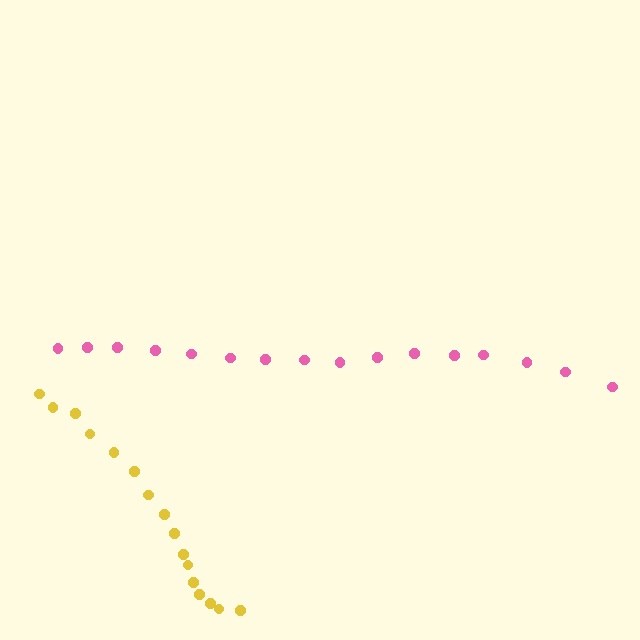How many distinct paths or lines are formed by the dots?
There are 2 distinct paths.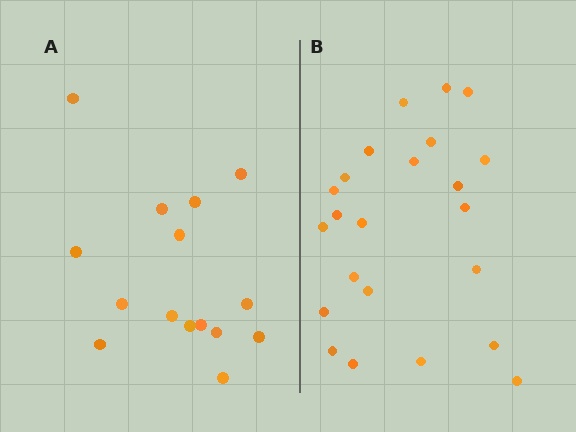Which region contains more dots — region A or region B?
Region B (the right region) has more dots.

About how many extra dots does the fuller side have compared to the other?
Region B has roughly 8 or so more dots than region A.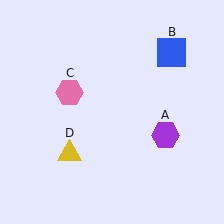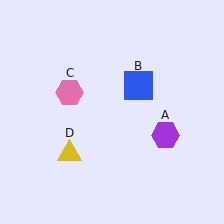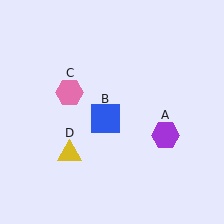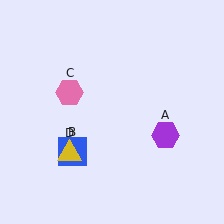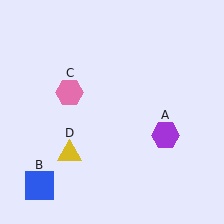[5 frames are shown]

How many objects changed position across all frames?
1 object changed position: blue square (object B).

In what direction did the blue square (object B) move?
The blue square (object B) moved down and to the left.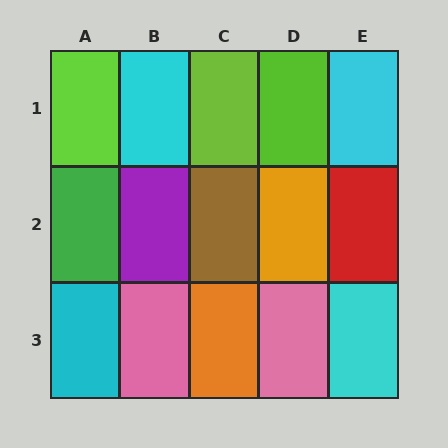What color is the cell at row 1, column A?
Lime.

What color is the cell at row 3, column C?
Orange.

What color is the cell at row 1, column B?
Cyan.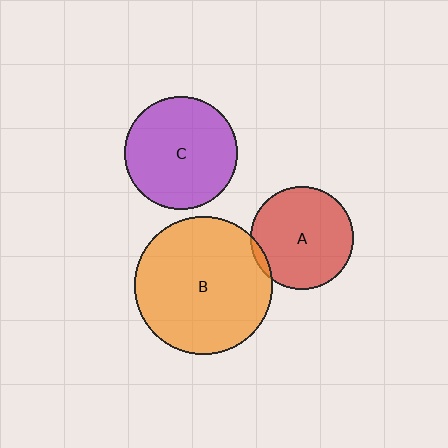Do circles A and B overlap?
Yes.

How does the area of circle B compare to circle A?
Approximately 1.8 times.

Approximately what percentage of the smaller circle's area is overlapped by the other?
Approximately 5%.